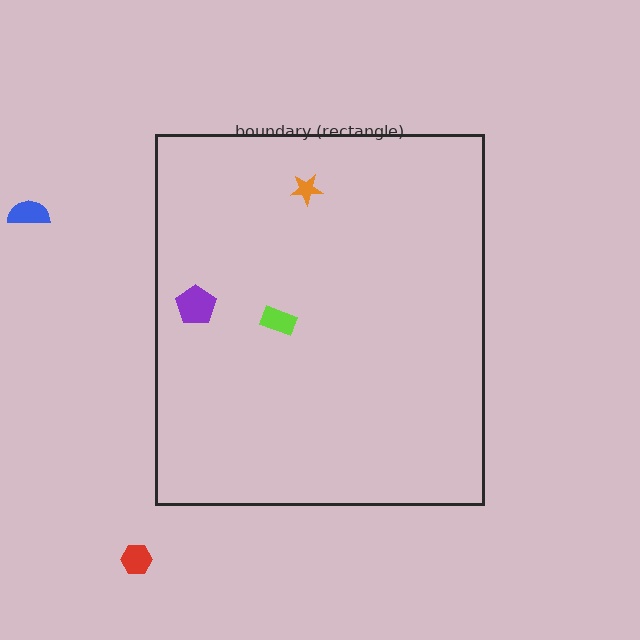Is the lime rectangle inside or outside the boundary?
Inside.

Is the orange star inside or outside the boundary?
Inside.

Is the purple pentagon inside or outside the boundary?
Inside.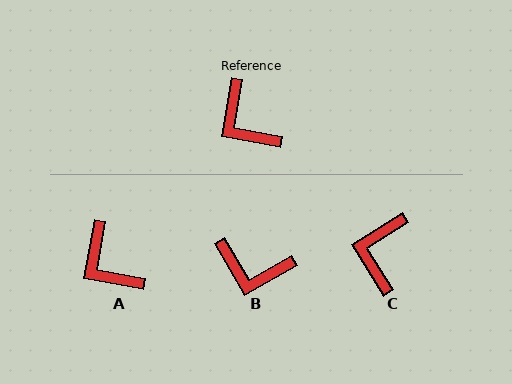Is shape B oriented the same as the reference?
No, it is off by about 40 degrees.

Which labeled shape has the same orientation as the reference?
A.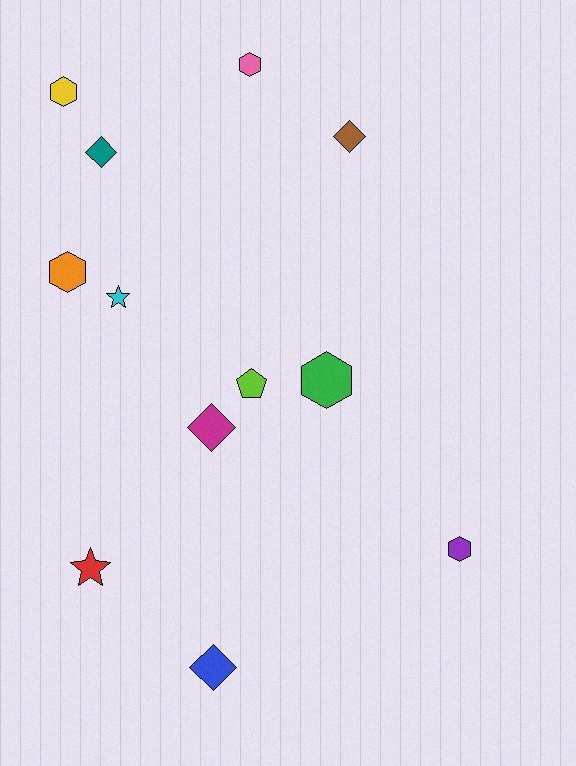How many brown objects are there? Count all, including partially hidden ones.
There is 1 brown object.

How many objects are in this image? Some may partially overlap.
There are 12 objects.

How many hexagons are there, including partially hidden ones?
There are 5 hexagons.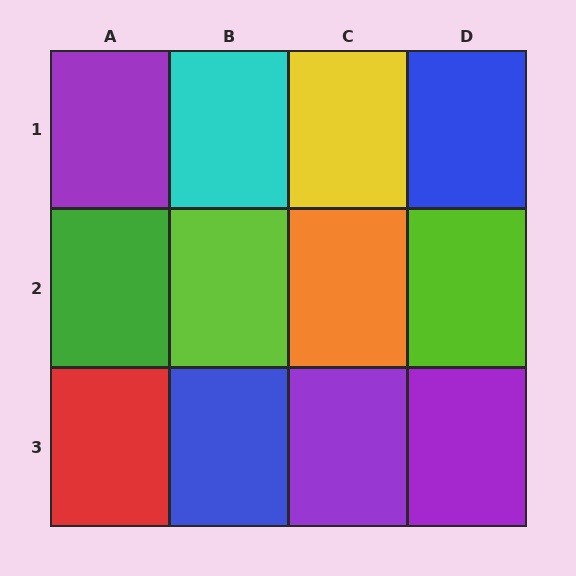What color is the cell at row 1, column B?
Cyan.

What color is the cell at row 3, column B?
Blue.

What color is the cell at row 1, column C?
Yellow.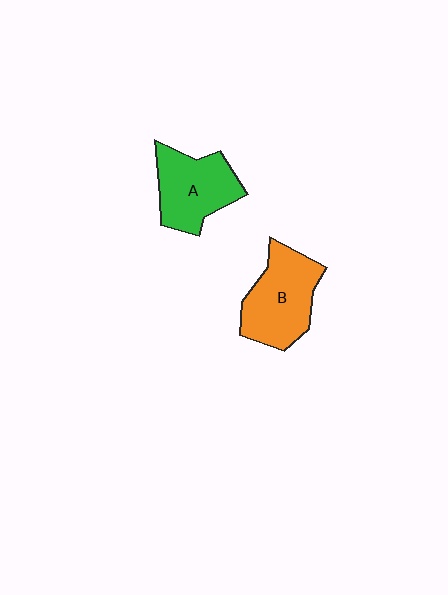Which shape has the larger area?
Shape B (orange).